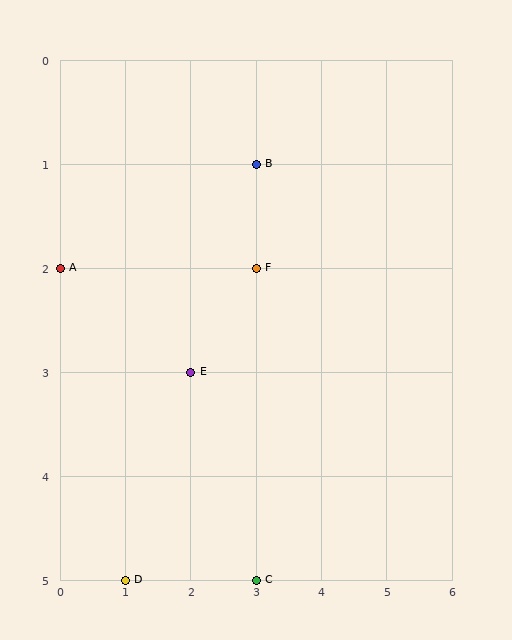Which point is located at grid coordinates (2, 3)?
Point E is at (2, 3).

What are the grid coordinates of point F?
Point F is at grid coordinates (3, 2).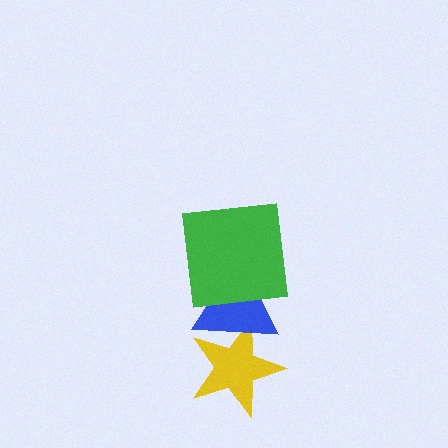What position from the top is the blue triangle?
The blue triangle is 2nd from the top.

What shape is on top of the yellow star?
The blue triangle is on top of the yellow star.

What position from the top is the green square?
The green square is 1st from the top.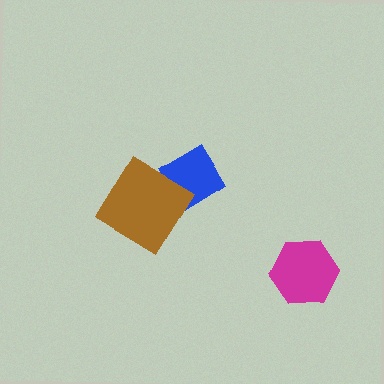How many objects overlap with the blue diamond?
1 object overlaps with the blue diamond.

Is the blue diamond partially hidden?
Yes, it is partially covered by another shape.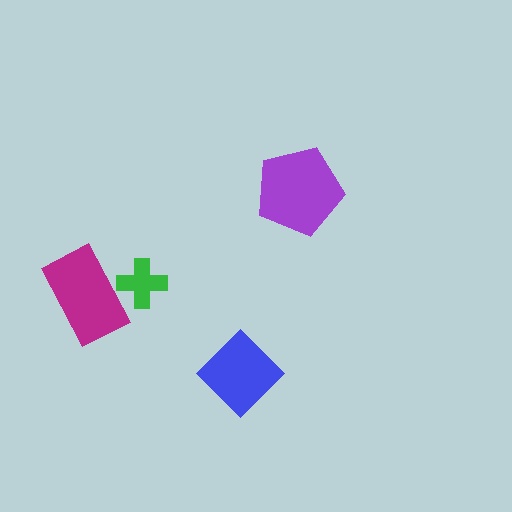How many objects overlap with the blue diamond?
0 objects overlap with the blue diamond.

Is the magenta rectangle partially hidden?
Yes, it is partially covered by another shape.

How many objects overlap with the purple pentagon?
0 objects overlap with the purple pentagon.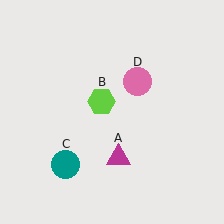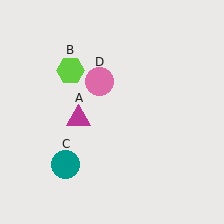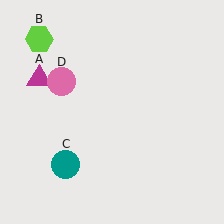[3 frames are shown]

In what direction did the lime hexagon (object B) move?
The lime hexagon (object B) moved up and to the left.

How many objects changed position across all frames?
3 objects changed position: magenta triangle (object A), lime hexagon (object B), pink circle (object D).